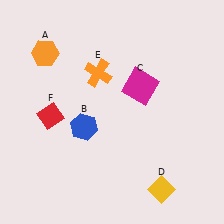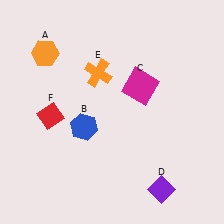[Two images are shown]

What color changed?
The diamond (D) changed from yellow in Image 1 to purple in Image 2.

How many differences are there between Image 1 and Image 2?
There is 1 difference between the two images.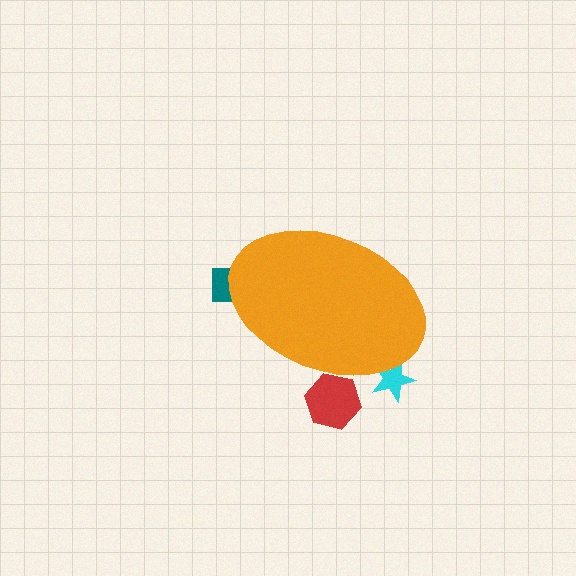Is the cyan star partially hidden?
Yes, the cyan star is partially hidden behind the orange ellipse.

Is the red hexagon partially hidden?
Yes, the red hexagon is partially hidden behind the orange ellipse.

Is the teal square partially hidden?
Yes, the teal square is partially hidden behind the orange ellipse.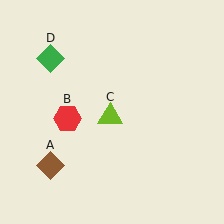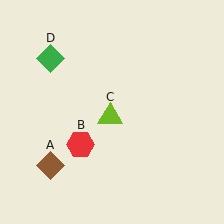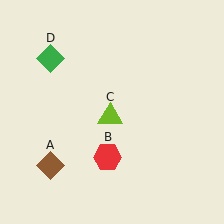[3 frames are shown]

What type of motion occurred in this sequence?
The red hexagon (object B) rotated counterclockwise around the center of the scene.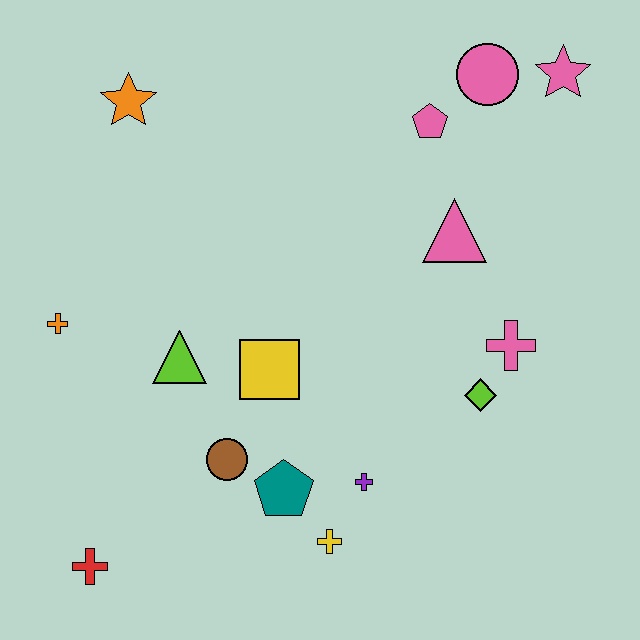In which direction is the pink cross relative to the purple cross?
The pink cross is to the right of the purple cross.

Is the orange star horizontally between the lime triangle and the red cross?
Yes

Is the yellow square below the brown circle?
No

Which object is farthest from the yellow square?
The pink star is farthest from the yellow square.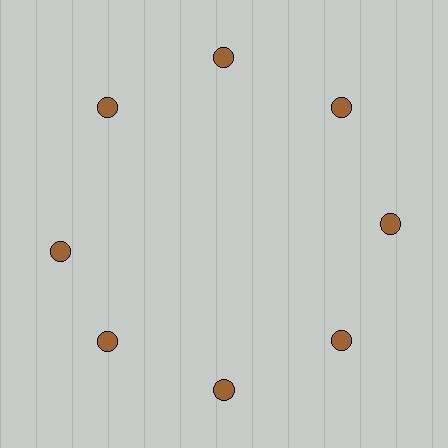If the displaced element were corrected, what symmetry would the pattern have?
It would have 8-fold rotational symmetry — the pattern would map onto itself every 45 degrees.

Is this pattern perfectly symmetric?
No. The 8 brown circles are arranged in a ring, but one element near the 9 o'clock position is rotated out of alignment along the ring, breaking the 8-fold rotational symmetry.